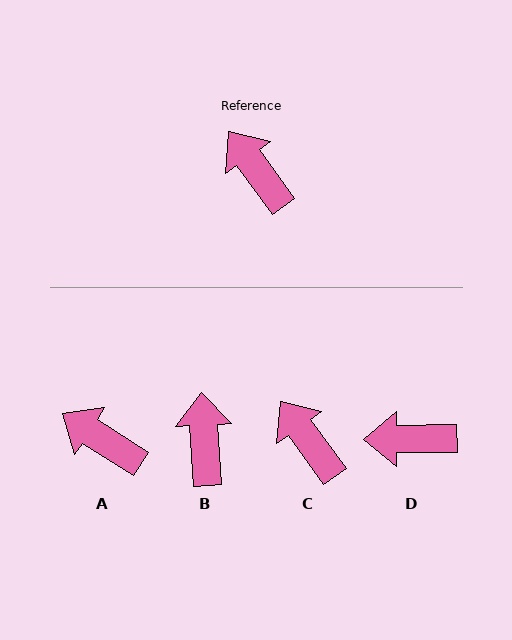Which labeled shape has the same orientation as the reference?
C.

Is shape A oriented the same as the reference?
No, it is off by about 21 degrees.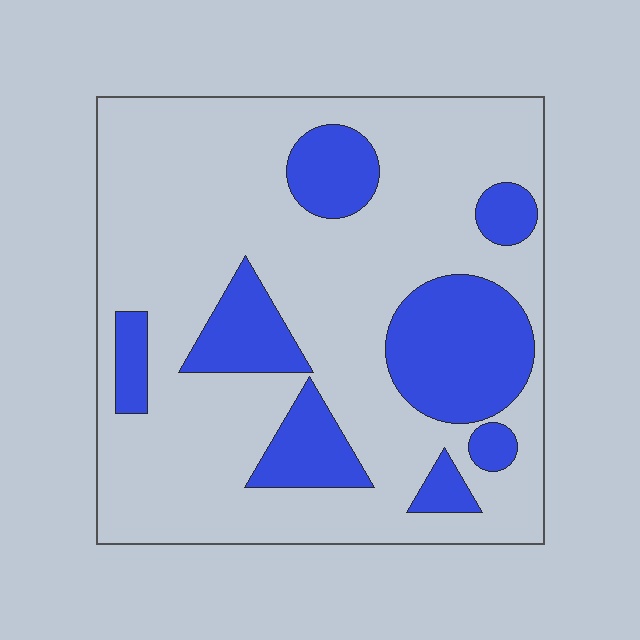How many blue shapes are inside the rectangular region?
8.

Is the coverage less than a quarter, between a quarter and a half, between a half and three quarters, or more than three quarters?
Between a quarter and a half.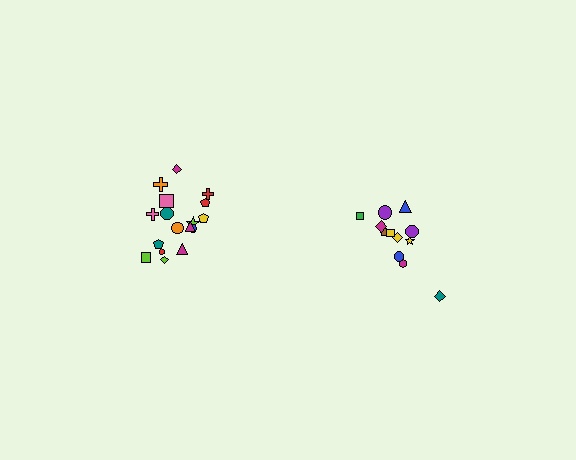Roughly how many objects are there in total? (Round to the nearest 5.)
Roughly 30 objects in total.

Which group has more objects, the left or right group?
The left group.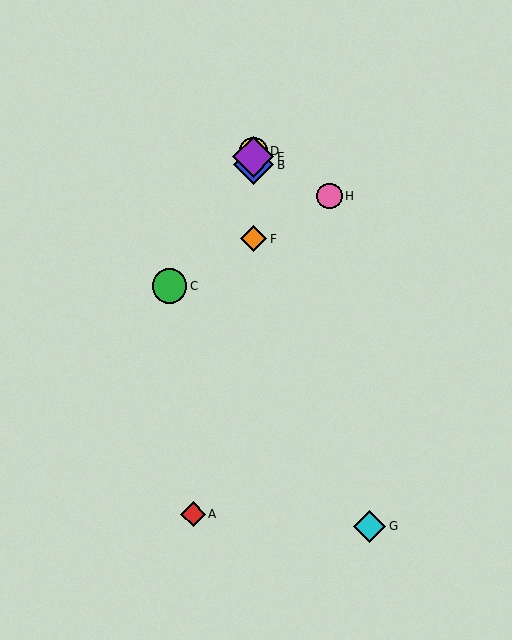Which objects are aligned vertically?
Objects B, D, E, F are aligned vertically.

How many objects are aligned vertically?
4 objects (B, D, E, F) are aligned vertically.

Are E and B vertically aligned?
Yes, both are at x≈253.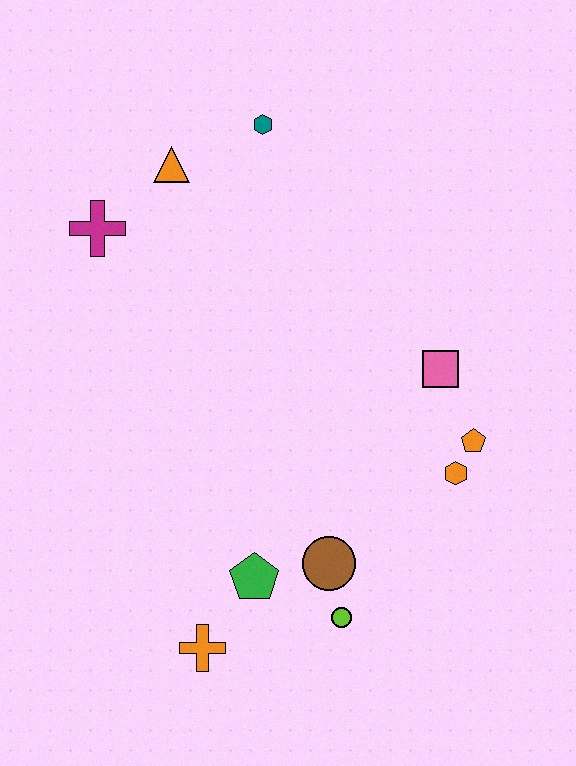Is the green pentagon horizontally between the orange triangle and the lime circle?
Yes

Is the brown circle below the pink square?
Yes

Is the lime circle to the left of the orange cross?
No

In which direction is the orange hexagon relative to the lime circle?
The orange hexagon is above the lime circle.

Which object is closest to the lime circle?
The brown circle is closest to the lime circle.